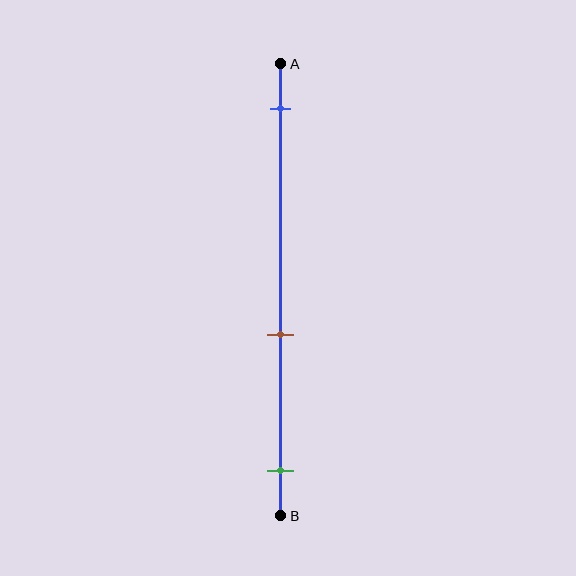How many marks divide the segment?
There are 3 marks dividing the segment.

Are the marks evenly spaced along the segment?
No, the marks are not evenly spaced.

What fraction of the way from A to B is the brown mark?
The brown mark is approximately 60% (0.6) of the way from A to B.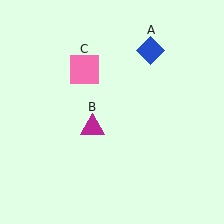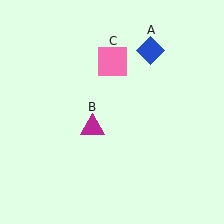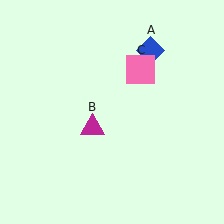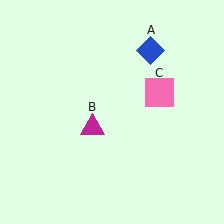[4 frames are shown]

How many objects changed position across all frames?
1 object changed position: pink square (object C).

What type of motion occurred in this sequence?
The pink square (object C) rotated clockwise around the center of the scene.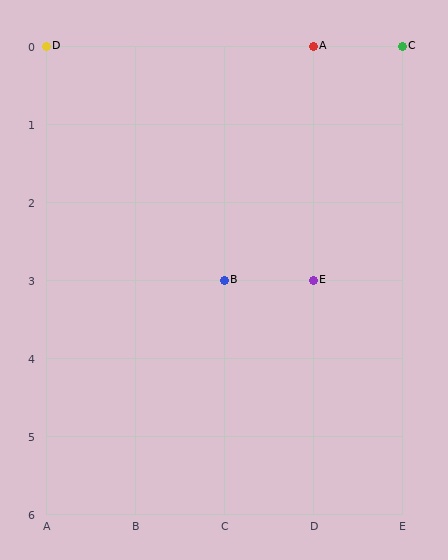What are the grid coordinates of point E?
Point E is at grid coordinates (D, 3).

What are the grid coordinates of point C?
Point C is at grid coordinates (E, 0).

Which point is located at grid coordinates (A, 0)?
Point D is at (A, 0).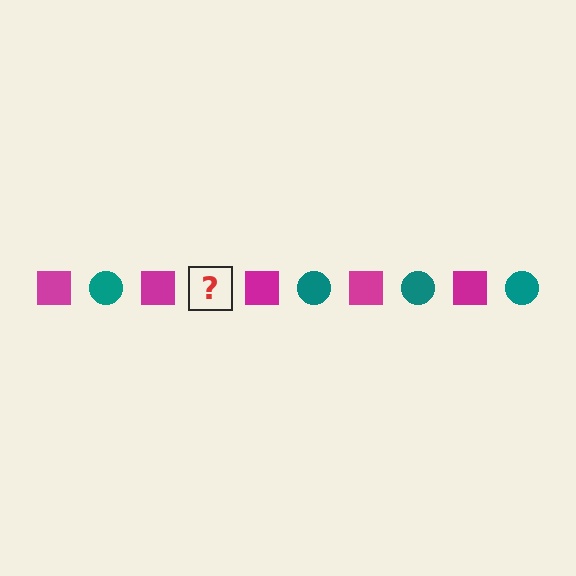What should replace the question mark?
The question mark should be replaced with a teal circle.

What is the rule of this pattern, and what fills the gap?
The rule is that the pattern alternates between magenta square and teal circle. The gap should be filled with a teal circle.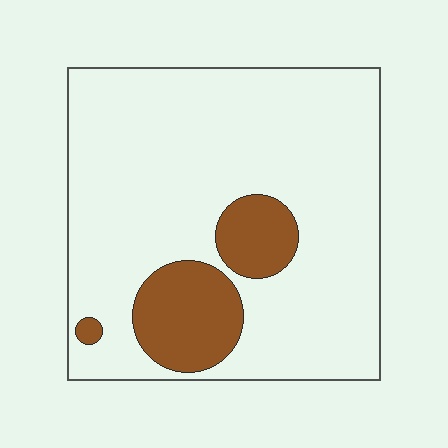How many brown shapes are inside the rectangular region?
3.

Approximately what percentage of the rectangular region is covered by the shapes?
Approximately 15%.